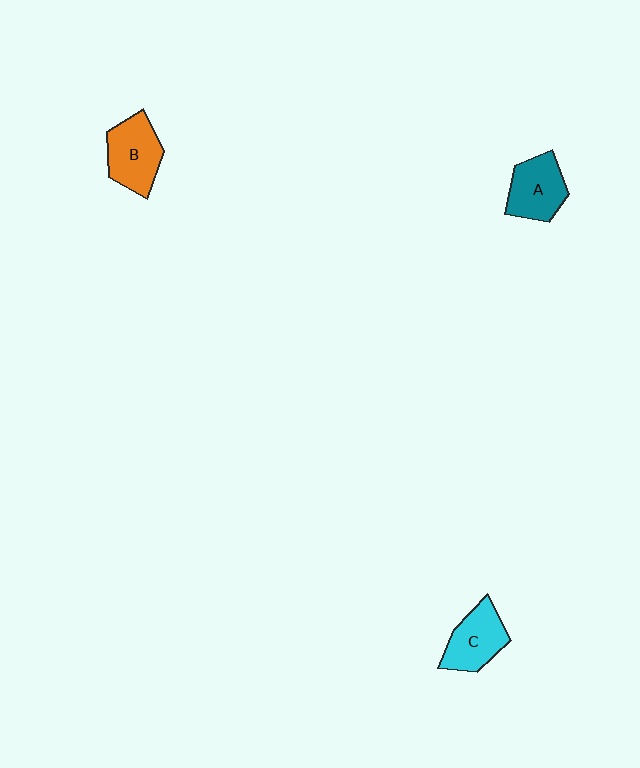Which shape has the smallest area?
Shape C (cyan).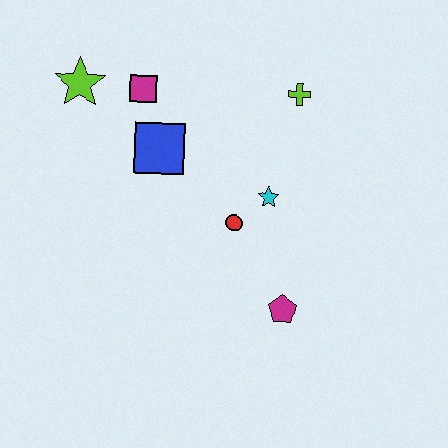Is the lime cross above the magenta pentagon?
Yes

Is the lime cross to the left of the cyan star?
No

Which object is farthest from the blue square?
The magenta pentagon is farthest from the blue square.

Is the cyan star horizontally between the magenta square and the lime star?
No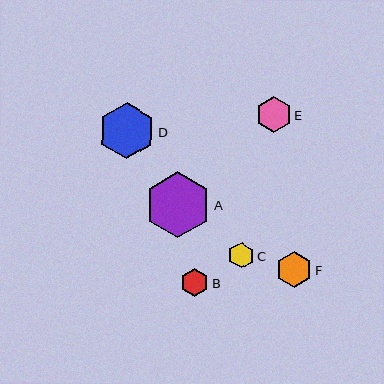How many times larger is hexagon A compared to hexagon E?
Hexagon A is approximately 1.9 times the size of hexagon E.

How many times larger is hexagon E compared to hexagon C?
Hexagon E is approximately 1.4 times the size of hexagon C.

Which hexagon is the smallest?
Hexagon C is the smallest with a size of approximately 26 pixels.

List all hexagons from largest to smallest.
From largest to smallest: A, D, F, E, B, C.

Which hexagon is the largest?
Hexagon A is the largest with a size of approximately 66 pixels.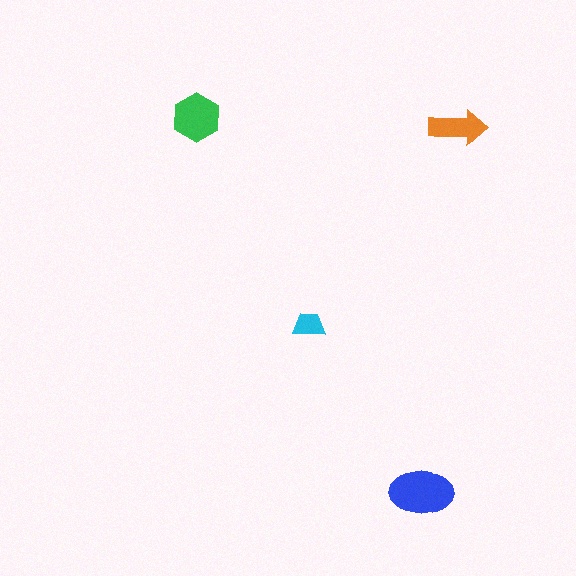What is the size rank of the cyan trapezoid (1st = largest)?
4th.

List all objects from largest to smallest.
The blue ellipse, the green hexagon, the orange arrow, the cyan trapezoid.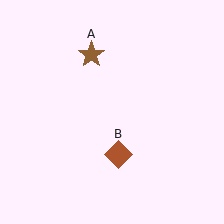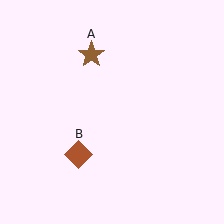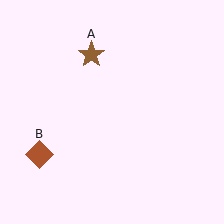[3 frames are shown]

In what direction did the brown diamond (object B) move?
The brown diamond (object B) moved left.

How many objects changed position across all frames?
1 object changed position: brown diamond (object B).